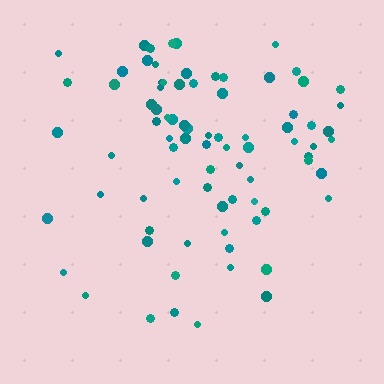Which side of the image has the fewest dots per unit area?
The bottom.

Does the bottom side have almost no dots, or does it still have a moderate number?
Still a moderate number, just noticeably fewer than the top.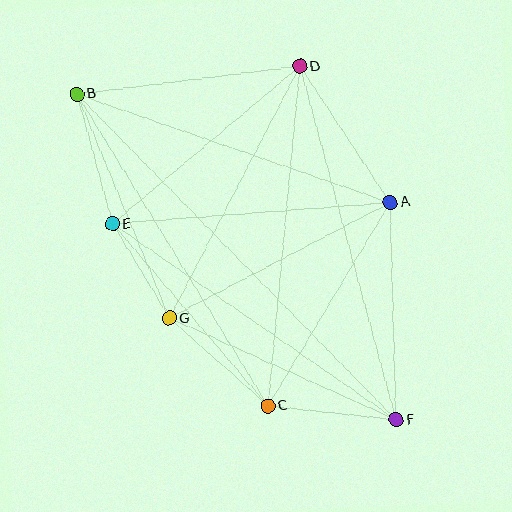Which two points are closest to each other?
Points E and G are closest to each other.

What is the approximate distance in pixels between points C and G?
The distance between C and G is approximately 132 pixels.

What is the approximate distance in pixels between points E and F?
The distance between E and F is approximately 345 pixels.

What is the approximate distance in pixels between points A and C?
The distance between A and C is approximately 237 pixels.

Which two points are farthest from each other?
Points B and F are farthest from each other.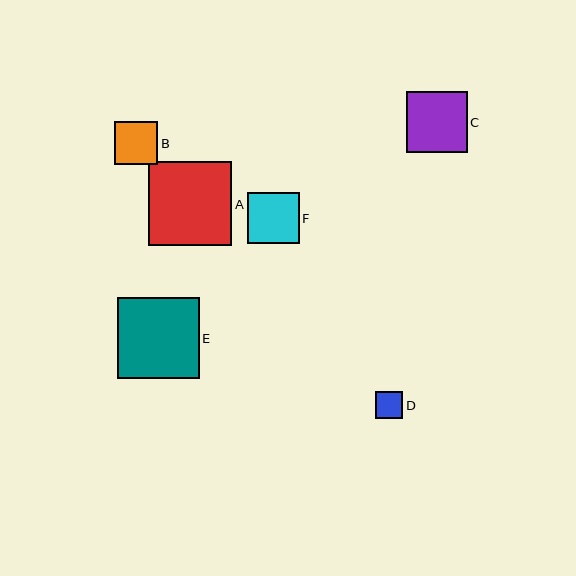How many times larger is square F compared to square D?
Square F is approximately 1.9 times the size of square D.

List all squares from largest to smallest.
From largest to smallest: A, E, C, F, B, D.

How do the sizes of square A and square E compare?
Square A and square E are approximately the same size.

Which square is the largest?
Square A is the largest with a size of approximately 84 pixels.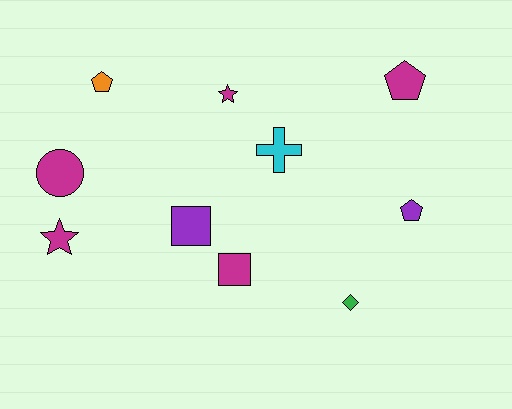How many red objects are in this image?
There are no red objects.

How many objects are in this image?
There are 10 objects.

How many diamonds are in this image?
There is 1 diamond.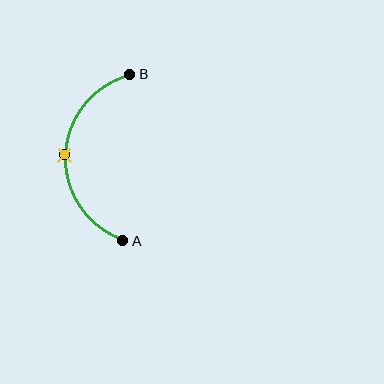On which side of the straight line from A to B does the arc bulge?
The arc bulges to the left of the straight line connecting A and B.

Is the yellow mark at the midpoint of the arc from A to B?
Yes. The yellow mark lies on the arc at equal arc-length from both A and B — it is the arc midpoint.